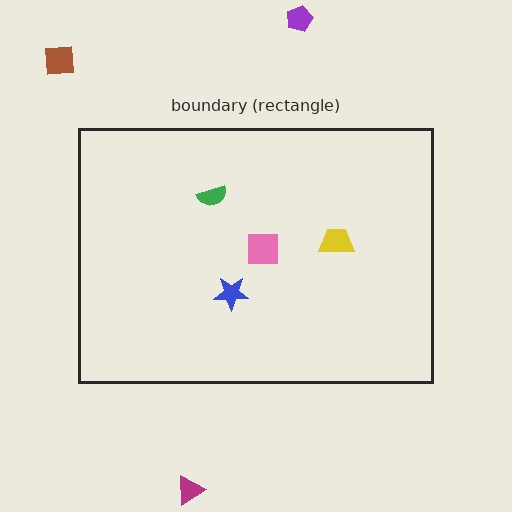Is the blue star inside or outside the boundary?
Inside.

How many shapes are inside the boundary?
4 inside, 3 outside.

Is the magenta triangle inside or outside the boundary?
Outside.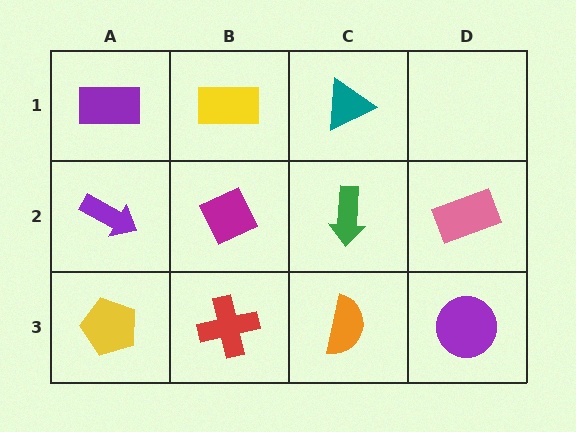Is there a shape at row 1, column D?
No, that cell is empty.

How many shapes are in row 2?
4 shapes.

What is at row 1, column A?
A purple rectangle.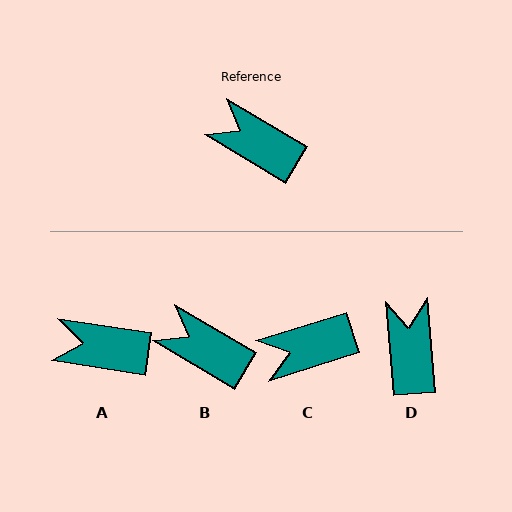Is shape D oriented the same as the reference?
No, it is off by about 55 degrees.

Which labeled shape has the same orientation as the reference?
B.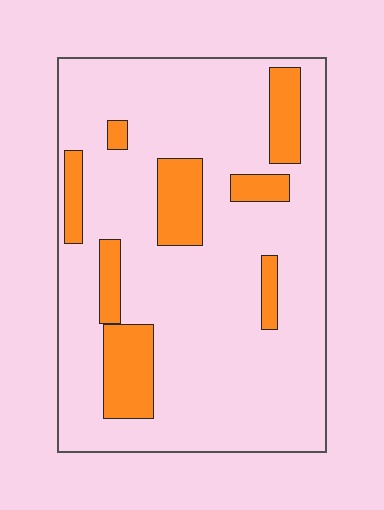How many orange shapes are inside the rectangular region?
8.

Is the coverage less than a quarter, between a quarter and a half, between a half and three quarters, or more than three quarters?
Less than a quarter.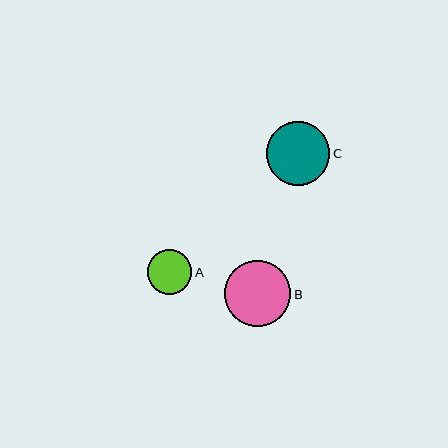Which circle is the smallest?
Circle A is the smallest with a size of approximately 45 pixels.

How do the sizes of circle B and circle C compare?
Circle B and circle C are approximately the same size.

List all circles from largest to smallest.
From largest to smallest: B, C, A.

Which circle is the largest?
Circle B is the largest with a size of approximately 67 pixels.